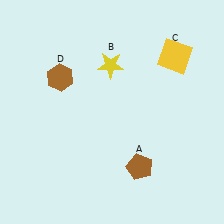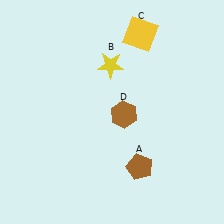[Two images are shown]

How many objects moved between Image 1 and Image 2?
2 objects moved between the two images.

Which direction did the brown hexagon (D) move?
The brown hexagon (D) moved right.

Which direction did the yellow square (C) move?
The yellow square (C) moved left.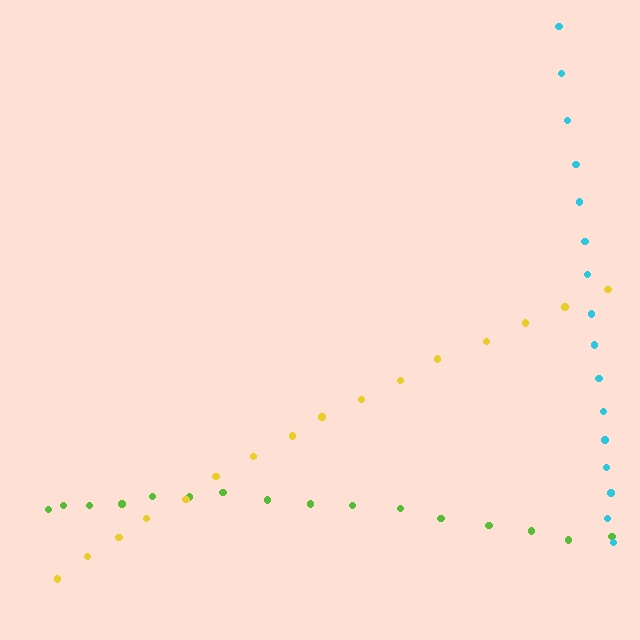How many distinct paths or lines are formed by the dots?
There are 3 distinct paths.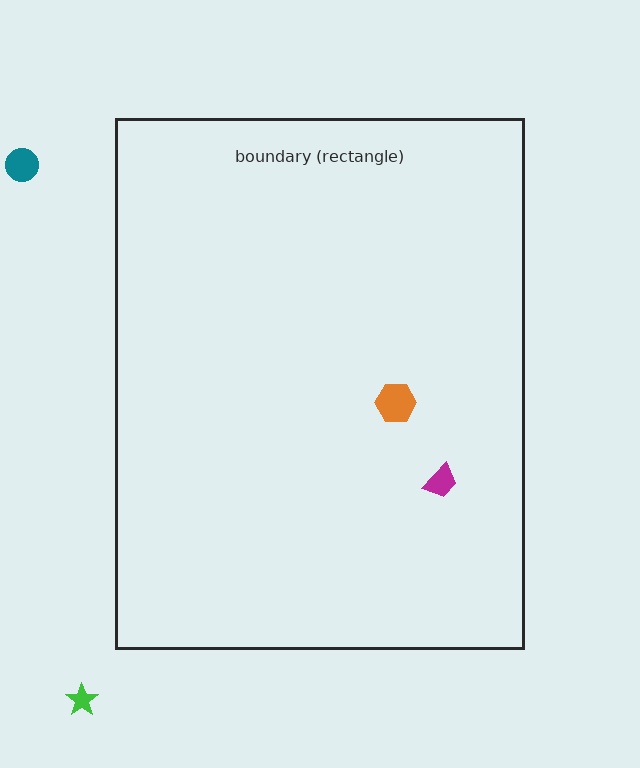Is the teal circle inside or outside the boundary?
Outside.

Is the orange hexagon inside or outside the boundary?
Inside.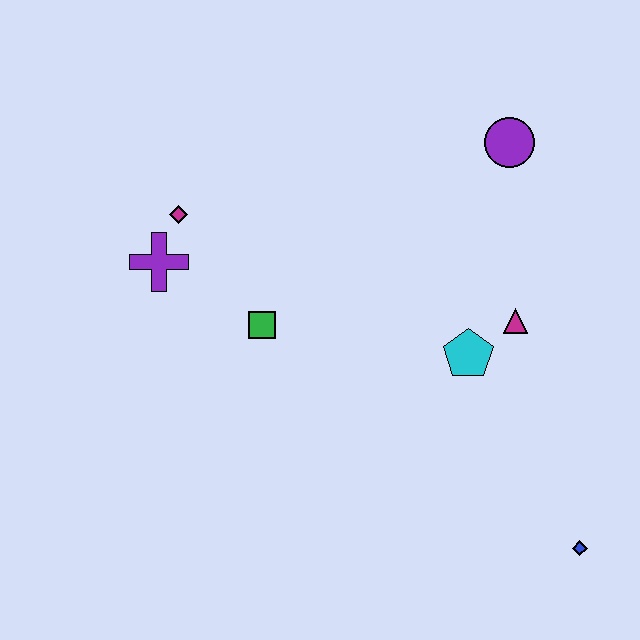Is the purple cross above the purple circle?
No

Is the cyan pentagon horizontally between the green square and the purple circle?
Yes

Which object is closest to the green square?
The purple cross is closest to the green square.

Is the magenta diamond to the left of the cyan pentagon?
Yes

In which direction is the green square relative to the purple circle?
The green square is to the left of the purple circle.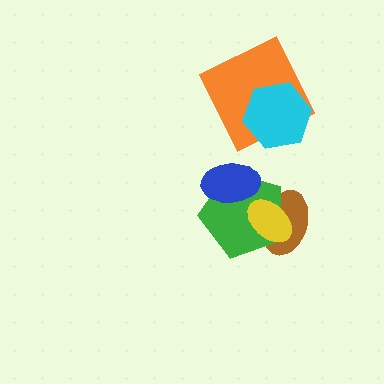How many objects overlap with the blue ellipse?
1 object overlaps with the blue ellipse.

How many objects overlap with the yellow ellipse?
2 objects overlap with the yellow ellipse.